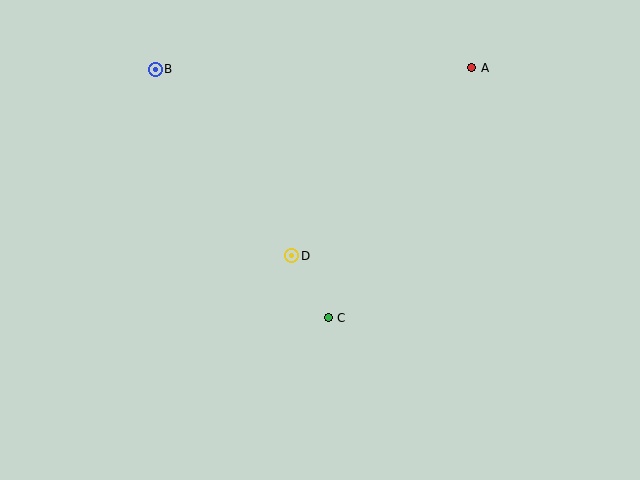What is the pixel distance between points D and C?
The distance between D and C is 72 pixels.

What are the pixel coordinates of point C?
Point C is at (328, 318).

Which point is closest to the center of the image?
Point D at (292, 256) is closest to the center.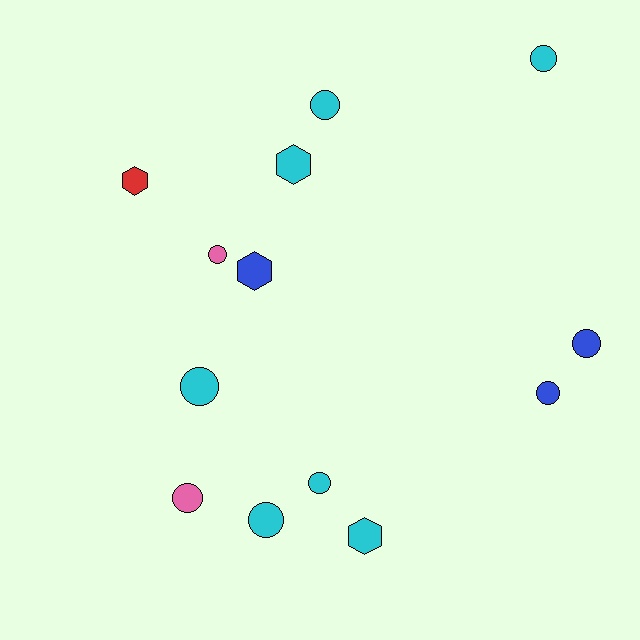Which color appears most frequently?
Cyan, with 7 objects.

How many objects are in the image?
There are 13 objects.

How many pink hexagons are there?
There are no pink hexagons.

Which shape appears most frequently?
Circle, with 9 objects.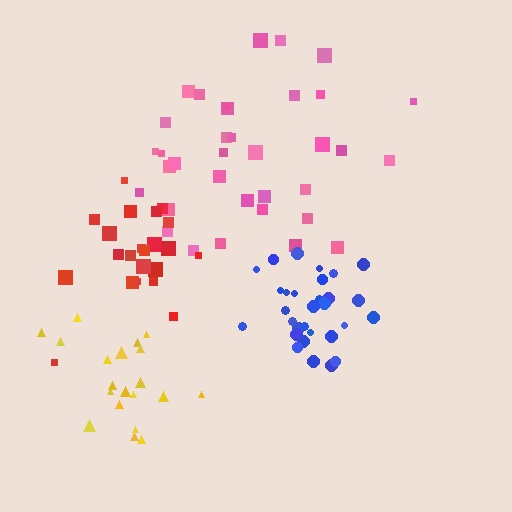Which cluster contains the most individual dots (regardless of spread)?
Pink (35).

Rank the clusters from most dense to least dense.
blue, yellow, red, pink.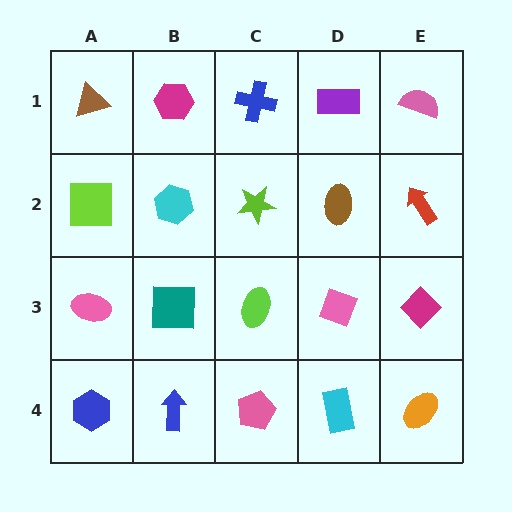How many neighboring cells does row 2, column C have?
4.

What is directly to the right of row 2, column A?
A cyan hexagon.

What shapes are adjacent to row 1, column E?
A red arrow (row 2, column E), a purple rectangle (row 1, column D).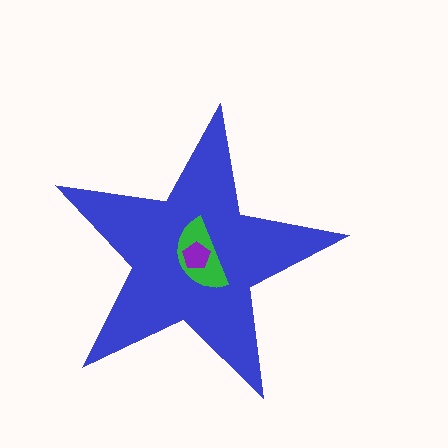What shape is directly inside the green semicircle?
The purple pentagon.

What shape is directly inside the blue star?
The green semicircle.